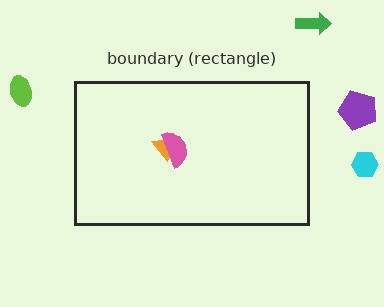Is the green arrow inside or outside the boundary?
Outside.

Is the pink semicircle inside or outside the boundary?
Inside.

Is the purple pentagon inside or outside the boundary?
Outside.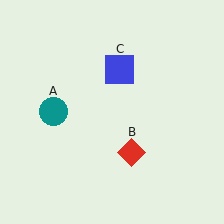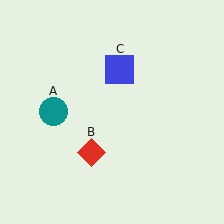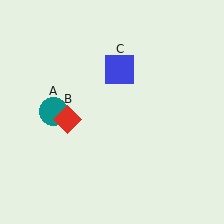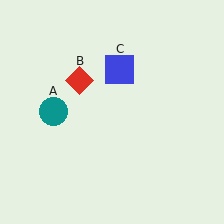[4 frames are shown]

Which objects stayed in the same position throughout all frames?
Teal circle (object A) and blue square (object C) remained stationary.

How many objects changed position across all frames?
1 object changed position: red diamond (object B).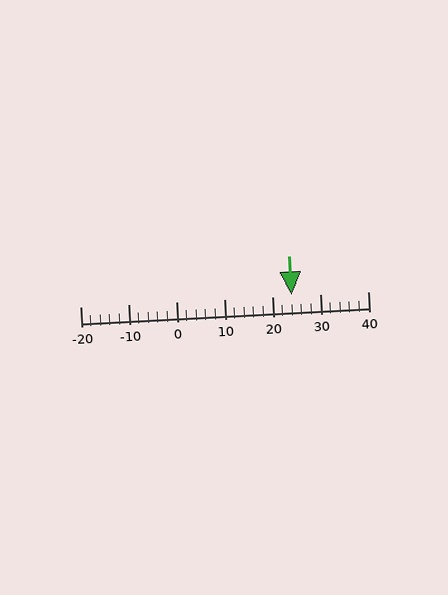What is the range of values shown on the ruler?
The ruler shows values from -20 to 40.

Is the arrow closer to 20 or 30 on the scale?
The arrow is closer to 20.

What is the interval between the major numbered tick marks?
The major tick marks are spaced 10 units apart.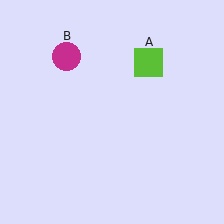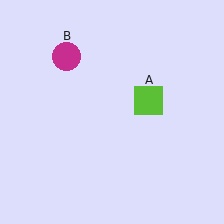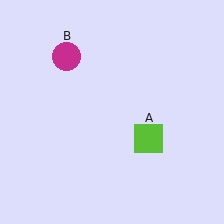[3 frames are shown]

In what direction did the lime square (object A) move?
The lime square (object A) moved down.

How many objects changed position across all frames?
1 object changed position: lime square (object A).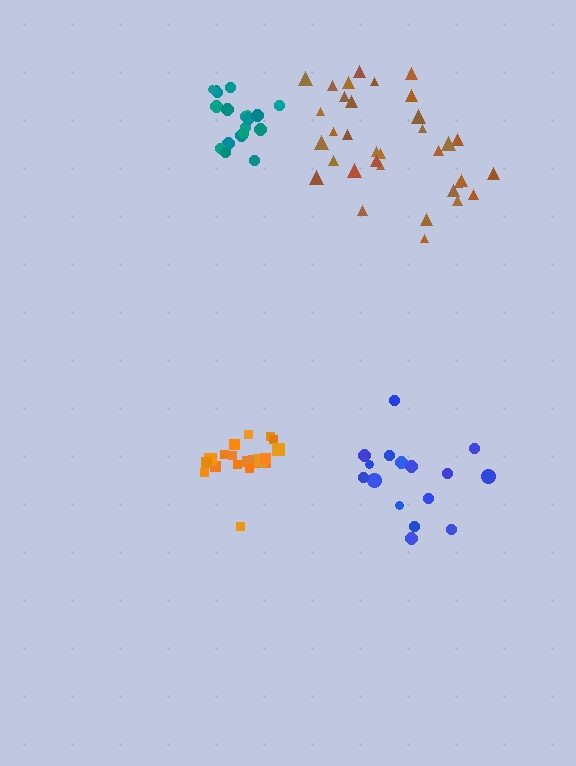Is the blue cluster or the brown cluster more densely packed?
Brown.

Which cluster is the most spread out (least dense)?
Blue.